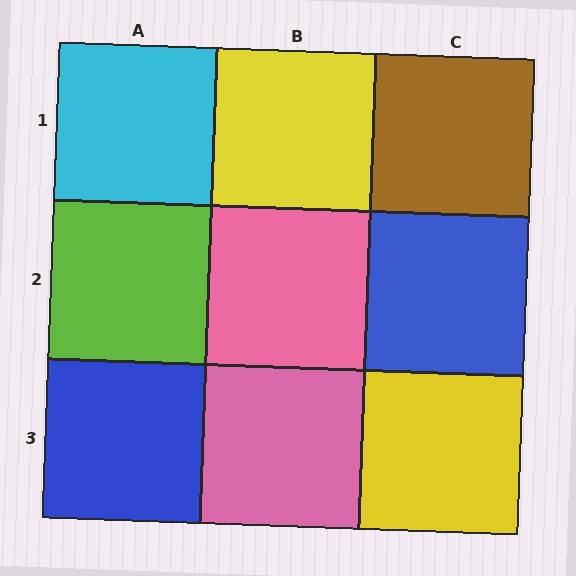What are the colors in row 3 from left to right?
Blue, pink, yellow.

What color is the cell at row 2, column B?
Pink.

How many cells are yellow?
2 cells are yellow.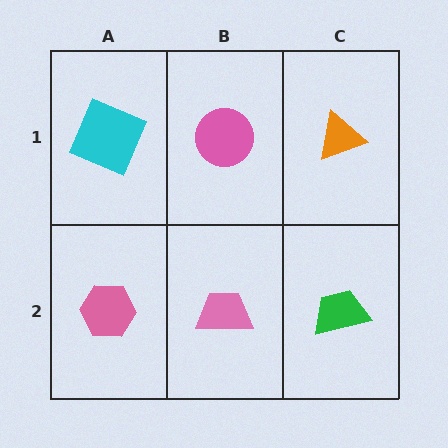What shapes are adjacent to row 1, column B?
A pink trapezoid (row 2, column B), a cyan square (row 1, column A), an orange triangle (row 1, column C).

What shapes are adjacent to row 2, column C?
An orange triangle (row 1, column C), a pink trapezoid (row 2, column B).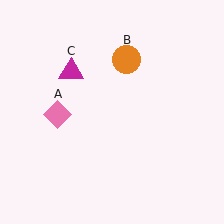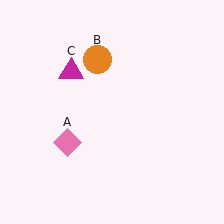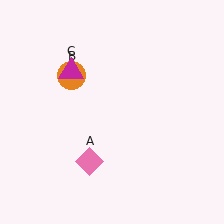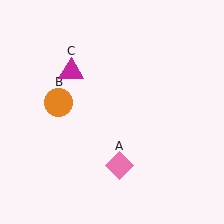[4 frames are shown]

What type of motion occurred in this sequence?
The pink diamond (object A), orange circle (object B) rotated counterclockwise around the center of the scene.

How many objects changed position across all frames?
2 objects changed position: pink diamond (object A), orange circle (object B).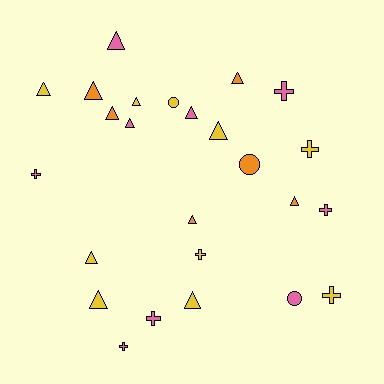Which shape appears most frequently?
Triangle, with 14 objects.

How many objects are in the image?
There are 25 objects.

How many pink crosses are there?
There are 5 pink crosses.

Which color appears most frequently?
Yellow, with 10 objects.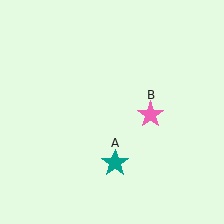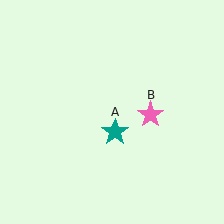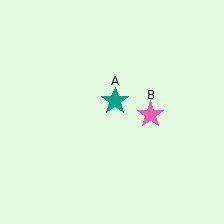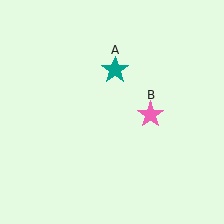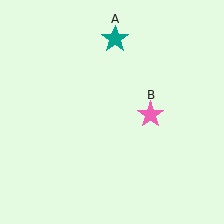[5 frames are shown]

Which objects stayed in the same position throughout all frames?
Pink star (object B) remained stationary.